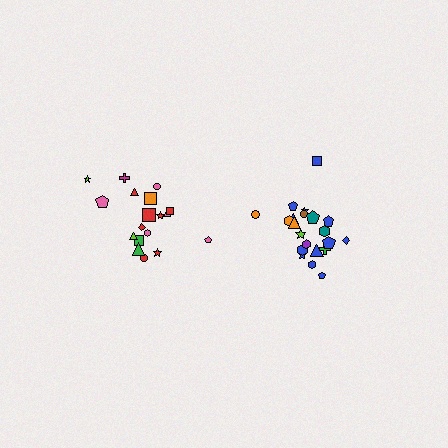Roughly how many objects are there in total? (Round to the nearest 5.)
Roughly 40 objects in total.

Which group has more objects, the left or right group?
The right group.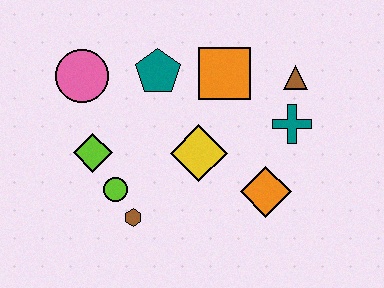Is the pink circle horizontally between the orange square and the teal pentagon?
No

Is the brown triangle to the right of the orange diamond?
Yes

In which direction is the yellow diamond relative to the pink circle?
The yellow diamond is to the right of the pink circle.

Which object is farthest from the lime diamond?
The brown triangle is farthest from the lime diamond.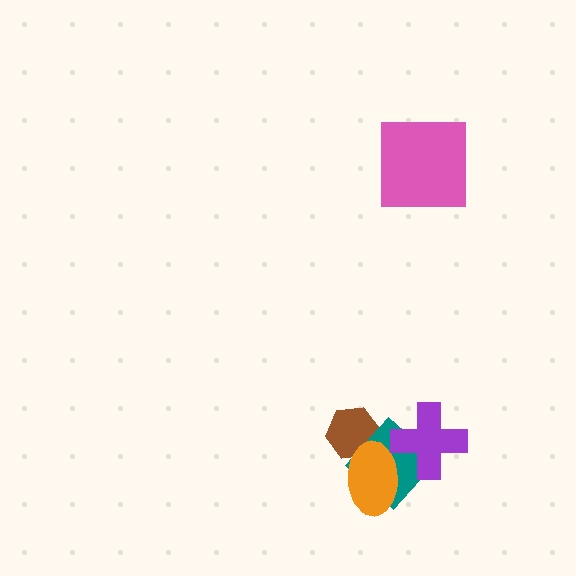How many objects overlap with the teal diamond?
3 objects overlap with the teal diamond.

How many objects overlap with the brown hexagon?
2 objects overlap with the brown hexagon.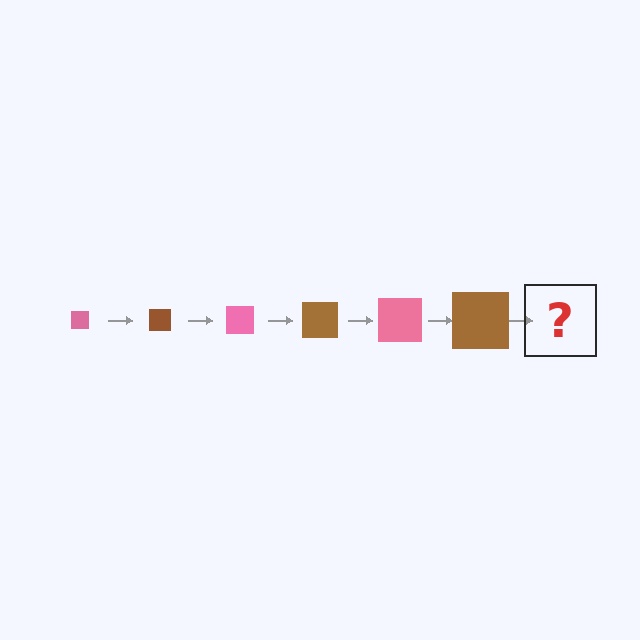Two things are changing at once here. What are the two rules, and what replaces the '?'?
The two rules are that the square grows larger each step and the color cycles through pink and brown. The '?' should be a pink square, larger than the previous one.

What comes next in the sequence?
The next element should be a pink square, larger than the previous one.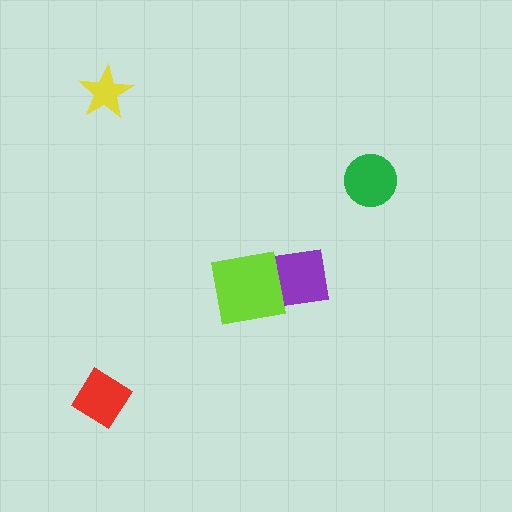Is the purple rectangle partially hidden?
Yes, it is partially covered by another shape.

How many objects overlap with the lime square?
1 object overlaps with the lime square.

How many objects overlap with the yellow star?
0 objects overlap with the yellow star.